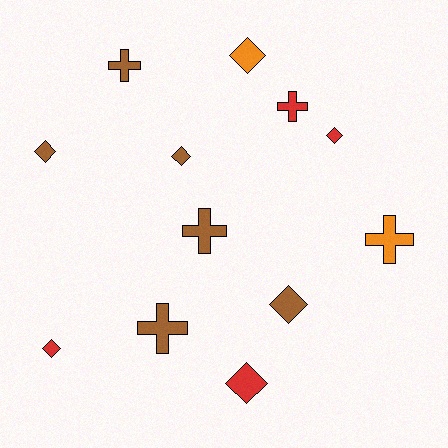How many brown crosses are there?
There are 3 brown crosses.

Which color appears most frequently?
Brown, with 6 objects.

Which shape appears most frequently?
Diamond, with 7 objects.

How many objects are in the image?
There are 12 objects.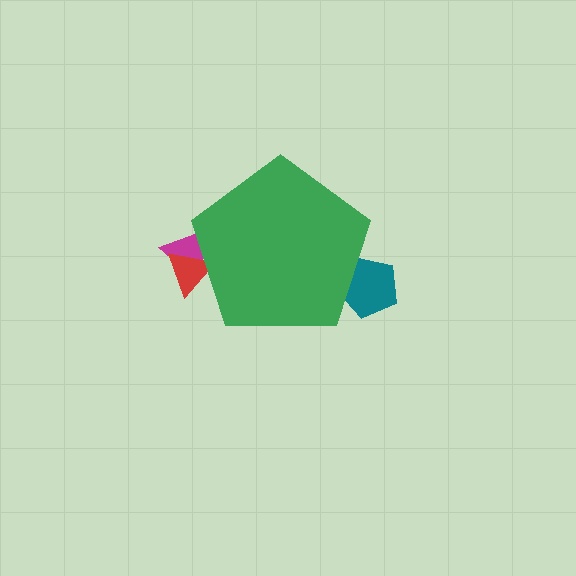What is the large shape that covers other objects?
A green pentagon.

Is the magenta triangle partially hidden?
Yes, the magenta triangle is partially hidden behind the green pentagon.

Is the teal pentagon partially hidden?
Yes, the teal pentagon is partially hidden behind the green pentagon.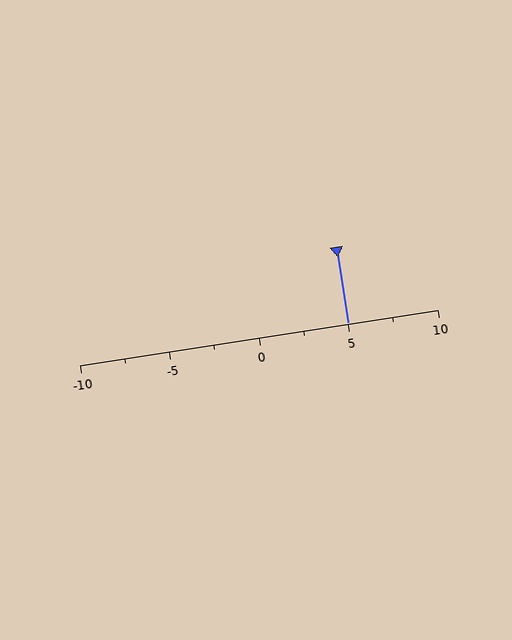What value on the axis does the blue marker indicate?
The marker indicates approximately 5.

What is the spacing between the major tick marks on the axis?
The major ticks are spaced 5 apart.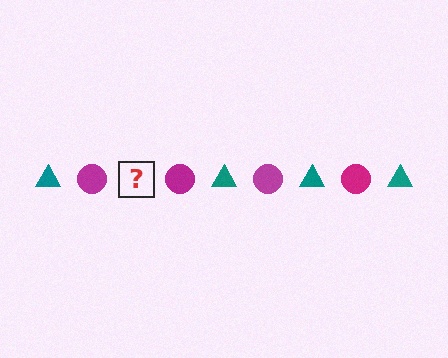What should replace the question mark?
The question mark should be replaced with a teal triangle.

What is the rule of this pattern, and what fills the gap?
The rule is that the pattern alternates between teal triangle and magenta circle. The gap should be filled with a teal triangle.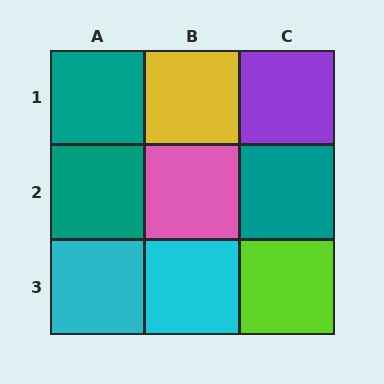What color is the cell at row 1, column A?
Teal.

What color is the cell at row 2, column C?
Teal.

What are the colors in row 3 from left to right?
Cyan, cyan, lime.